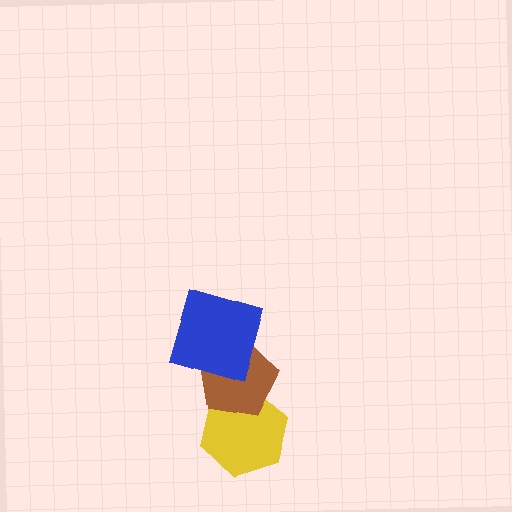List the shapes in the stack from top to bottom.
From top to bottom: the blue square, the brown pentagon, the yellow hexagon.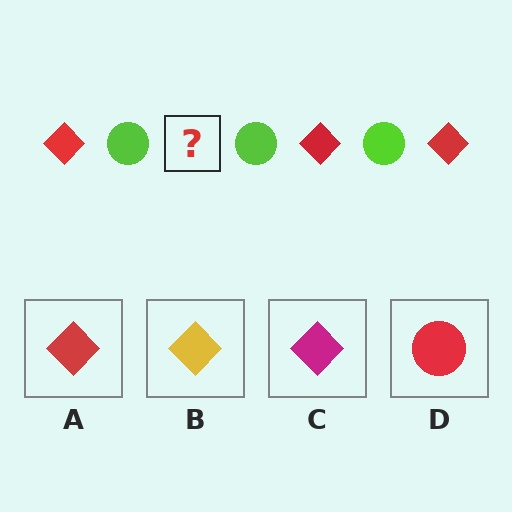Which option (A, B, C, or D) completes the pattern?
A.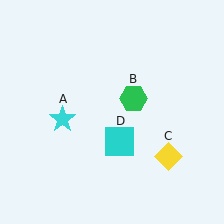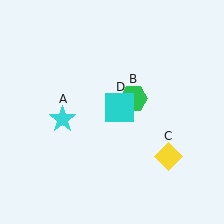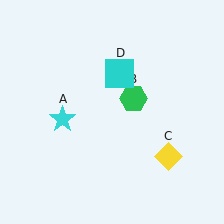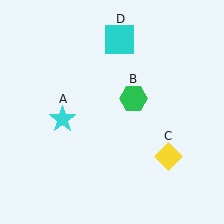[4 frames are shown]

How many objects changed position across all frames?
1 object changed position: cyan square (object D).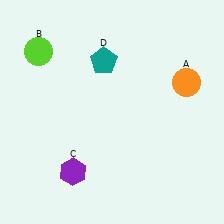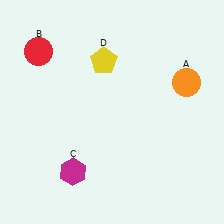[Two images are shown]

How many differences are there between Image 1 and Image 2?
There are 3 differences between the two images.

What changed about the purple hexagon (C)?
In Image 1, C is purple. In Image 2, it changed to magenta.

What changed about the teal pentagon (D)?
In Image 1, D is teal. In Image 2, it changed to yellow.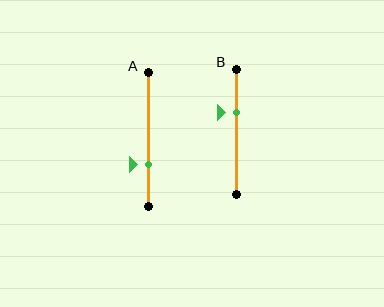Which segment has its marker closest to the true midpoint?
Segment B has its marker closest to the true midpoint.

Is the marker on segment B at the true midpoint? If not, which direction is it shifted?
No, the marker on segment B is shifted upward by about 16% of the segment length.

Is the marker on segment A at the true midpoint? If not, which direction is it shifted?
No, the marker on segment A is shifted downward by about 19% of the segment length.